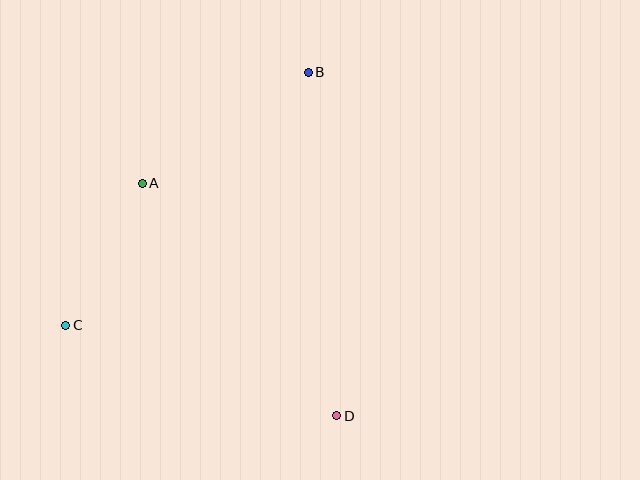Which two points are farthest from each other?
Points B and C are farthest from each other.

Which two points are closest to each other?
Points A and C are closest to each other.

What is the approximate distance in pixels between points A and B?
The distance between A and B is approximately 200 pixels.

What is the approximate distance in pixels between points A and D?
The distance between A and D is approximately 303 pixels.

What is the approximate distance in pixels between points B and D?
The distance between B and D is approximately 345 pixels.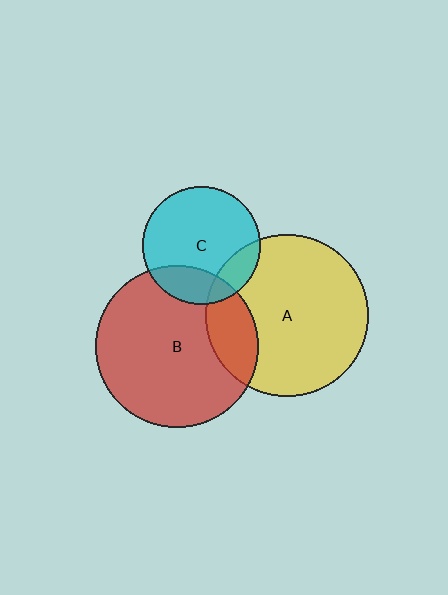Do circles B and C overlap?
Yes.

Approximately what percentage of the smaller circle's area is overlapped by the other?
Approximately 20%.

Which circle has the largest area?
Circle A (yellow).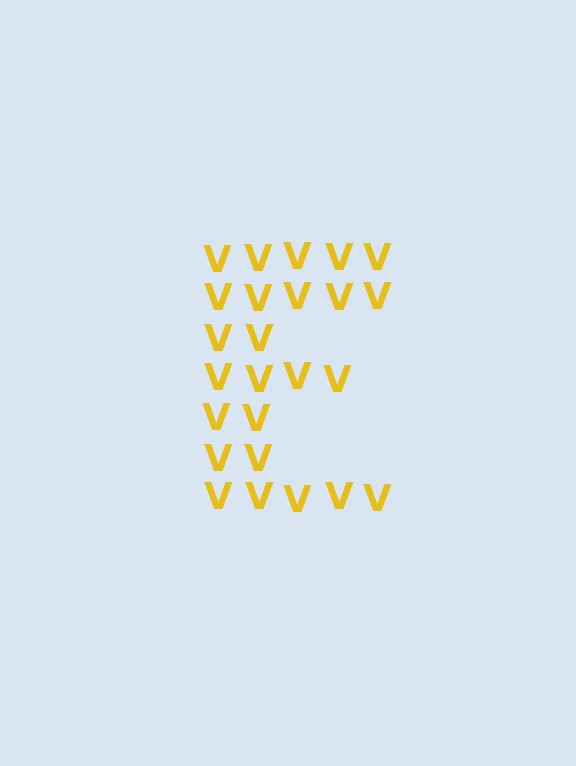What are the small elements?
The small elements are letter V's.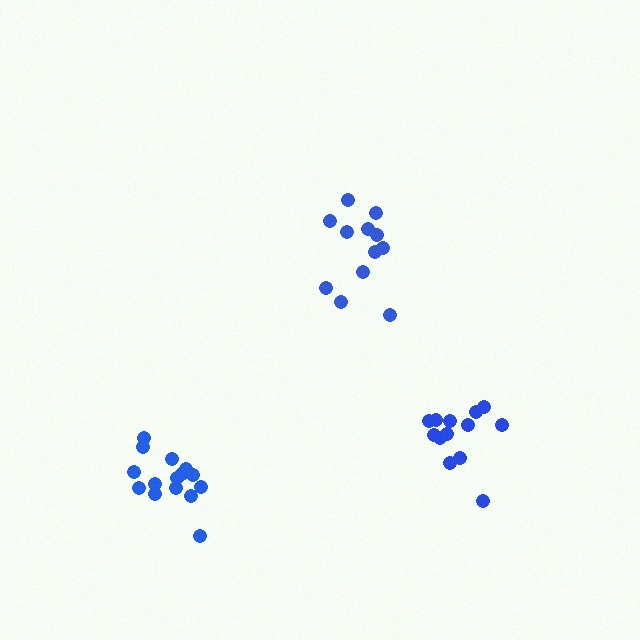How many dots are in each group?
Group 1: 15 dots, Group 2: 12 dots, Group 3: 13 dots (40 total).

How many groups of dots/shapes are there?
There are 3 groups.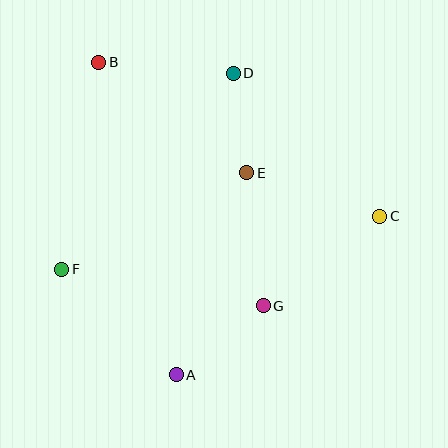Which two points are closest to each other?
Points D and E are closest to each other.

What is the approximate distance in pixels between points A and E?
The distance between A and E is approximately 214 pixels.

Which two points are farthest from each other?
Points C and F are farthest from each other.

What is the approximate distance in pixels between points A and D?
The distance between A and D is approximately 307 pixels.